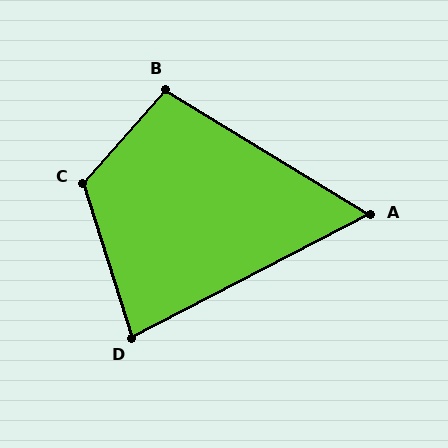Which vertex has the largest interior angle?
C, at approximately 121 degrees.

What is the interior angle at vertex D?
Approximately 80 degrees (acute).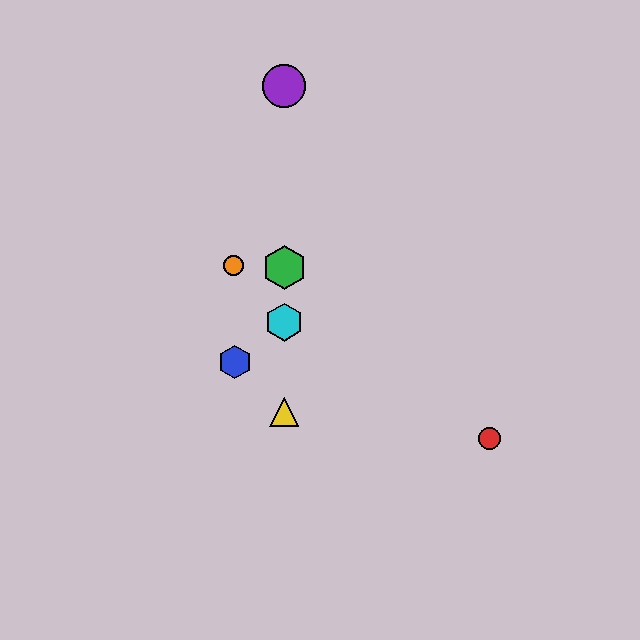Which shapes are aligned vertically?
The green hexagon, the yellow triangle, the purple circle, the cyan hexagon are aligned vertically.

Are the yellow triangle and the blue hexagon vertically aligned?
No, the yellow triangle is at x≈284 and the blue hexagon is at x≈235.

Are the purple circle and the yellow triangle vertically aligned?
Yes, both are at x≈284.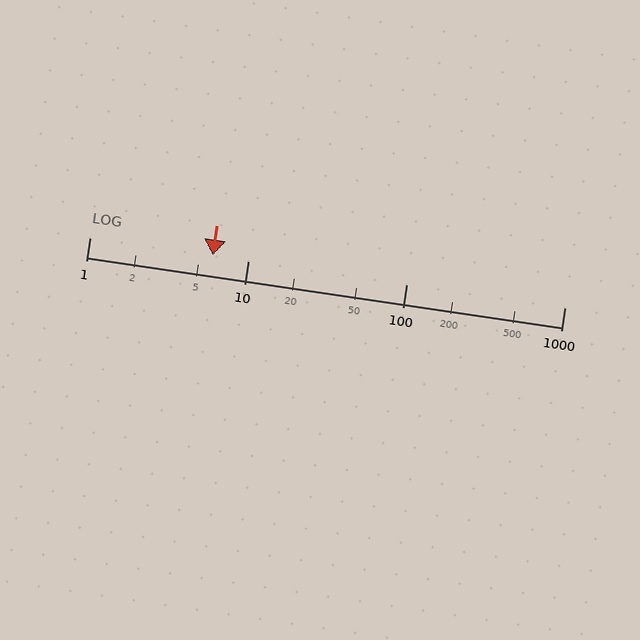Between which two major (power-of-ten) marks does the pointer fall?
The pointer is between 1 and 10.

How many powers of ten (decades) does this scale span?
The scale spans 3 decades, from 1 to 1000.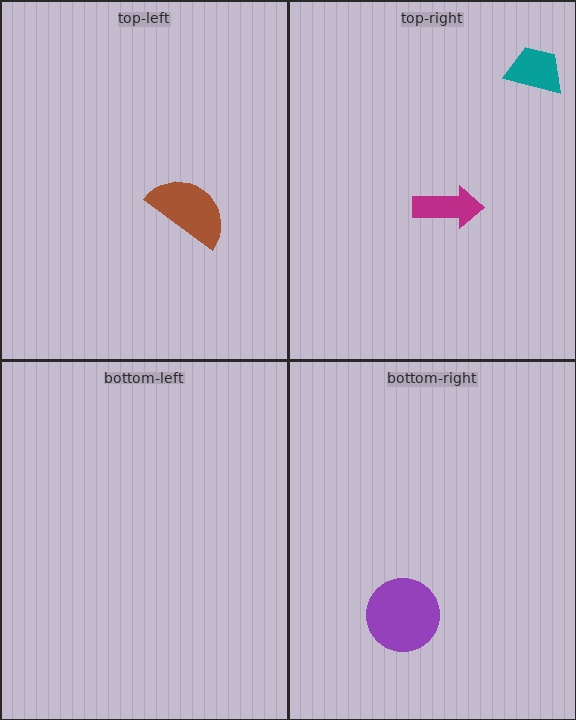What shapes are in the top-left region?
The brown semicircle.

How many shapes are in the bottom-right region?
1.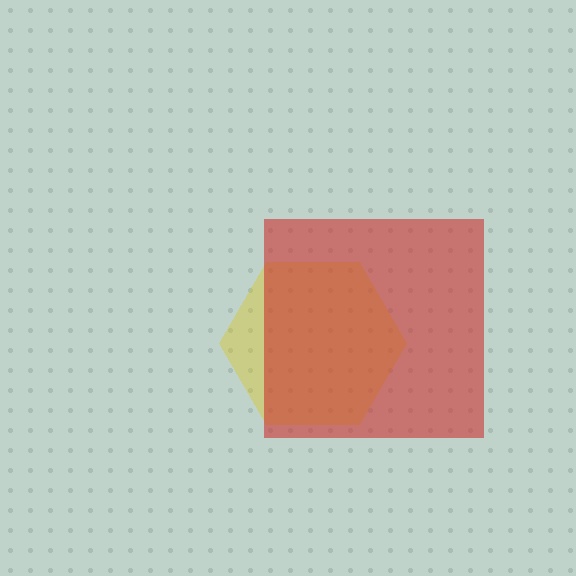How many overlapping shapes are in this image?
There are 2 overlapping shapes in the image.